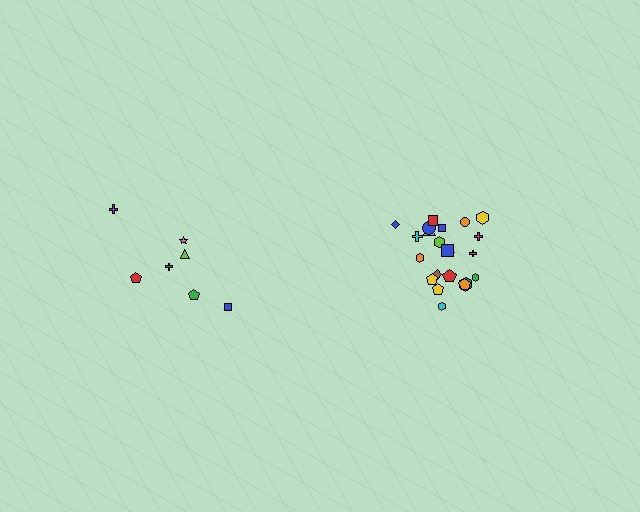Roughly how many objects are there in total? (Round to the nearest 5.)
Roughly 30 objects in total.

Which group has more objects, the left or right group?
The right group.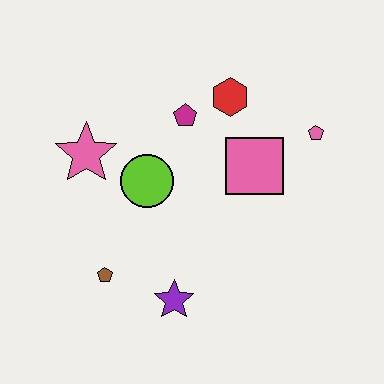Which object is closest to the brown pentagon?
The purple star is closest to the brown pentagon.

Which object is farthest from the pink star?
The pink pentagon is farthest from the pink star.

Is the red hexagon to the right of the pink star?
Yes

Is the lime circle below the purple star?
No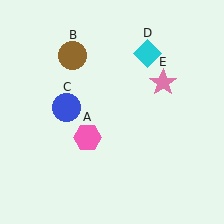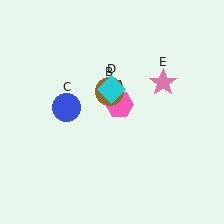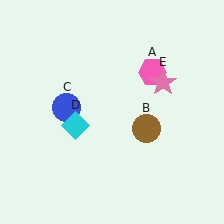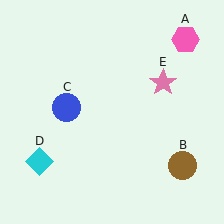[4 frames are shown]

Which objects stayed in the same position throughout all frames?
Blue circle (object C) and pink star (object E) remained stationary.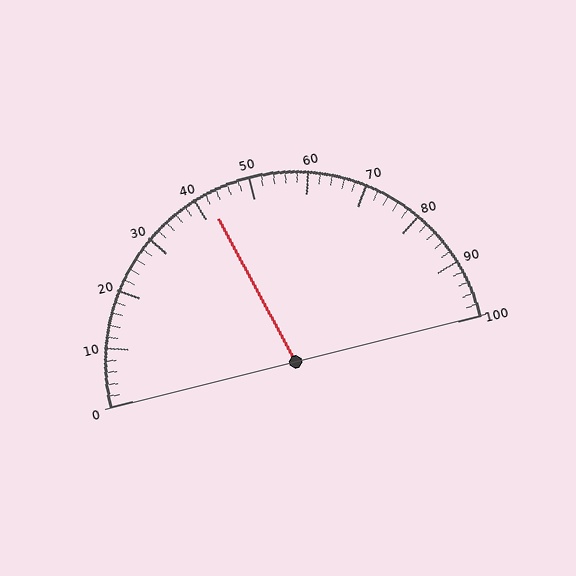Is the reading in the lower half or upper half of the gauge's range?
The reading is in the lower half of the range (0 to 100).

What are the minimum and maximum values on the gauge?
The gauge ranges from 0 to 100.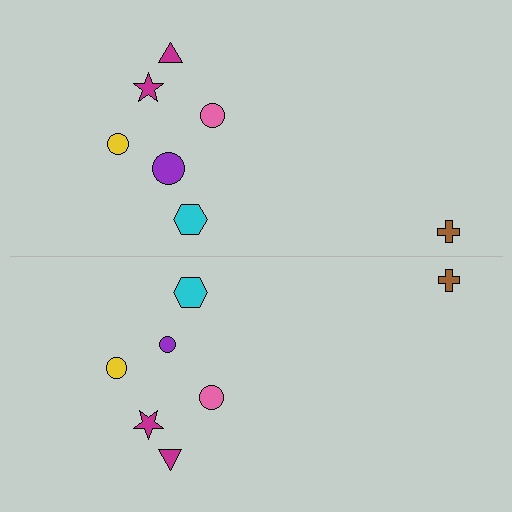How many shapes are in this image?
There are 14 shapes in this image.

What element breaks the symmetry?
The purple circle on the bottom side has a different size than its mirror counterpart.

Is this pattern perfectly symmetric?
No, the pattern is not perfectly symmetric. The purple circle on the bottom side has a different size than its mirror counterpart.